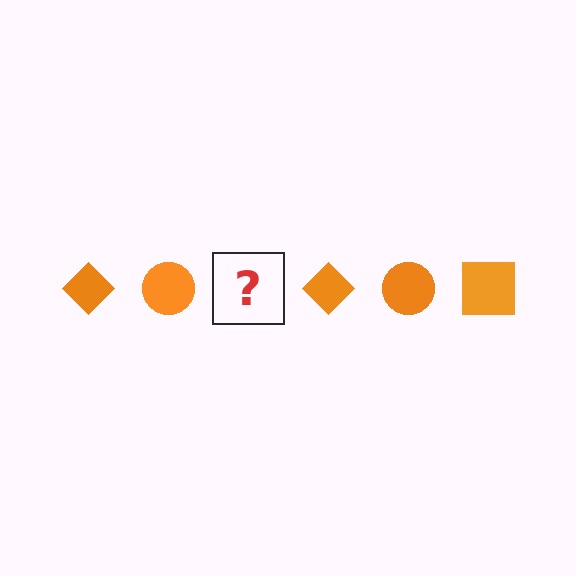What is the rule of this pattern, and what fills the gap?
The rule is that the pattern cycles through diamond, circle, square shapes in orange. The gap should be filled with an orange square.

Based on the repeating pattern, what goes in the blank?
The blank should be an orange square.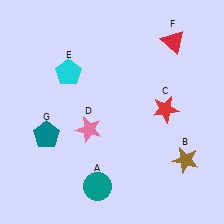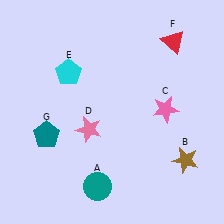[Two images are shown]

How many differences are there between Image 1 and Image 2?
There is 1 difference between the two images.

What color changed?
The star (C) changed from red in Image 1 to pink in Image 2.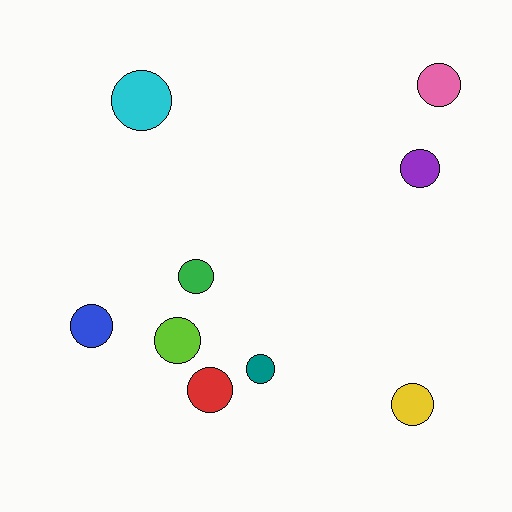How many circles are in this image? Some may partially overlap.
There are 9 circles.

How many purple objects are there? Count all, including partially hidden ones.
There is 1 purple object.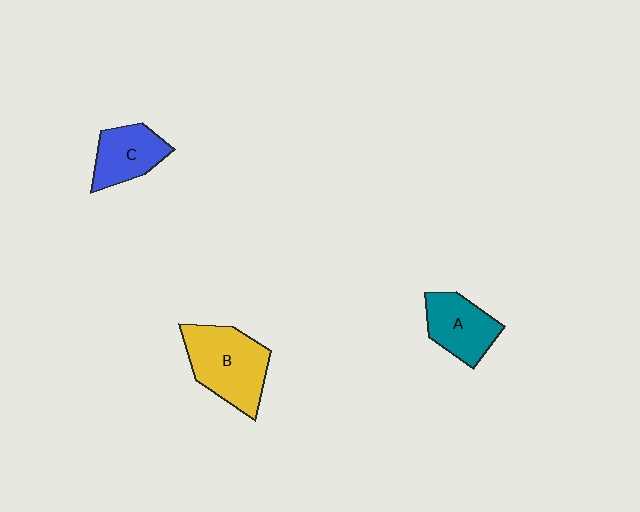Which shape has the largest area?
Shape B (yellow).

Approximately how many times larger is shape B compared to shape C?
Approximately 1.6 times.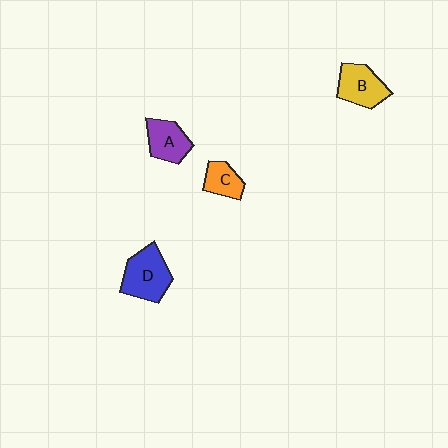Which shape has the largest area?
Shape D (blue).